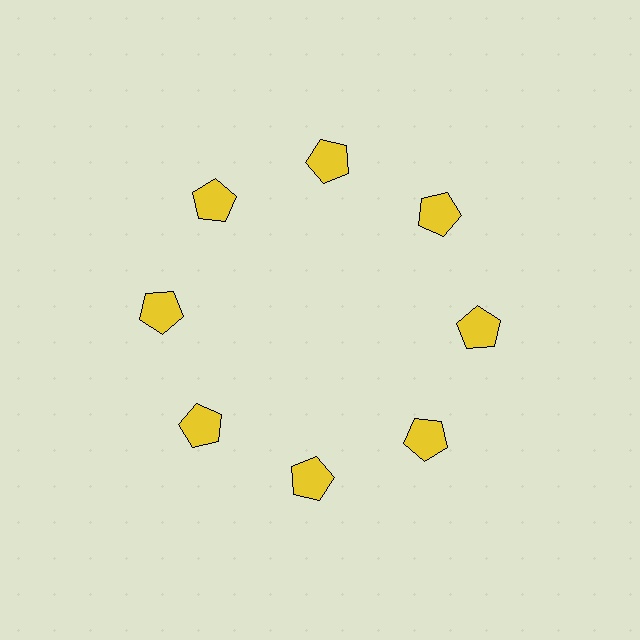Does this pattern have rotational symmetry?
Yes, this pattern has 8-fold rotational symmetry. It looks the same after rotating 45 degrees around the center.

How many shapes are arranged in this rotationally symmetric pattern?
There are 8 shapes, arranged in 8 groups of 1.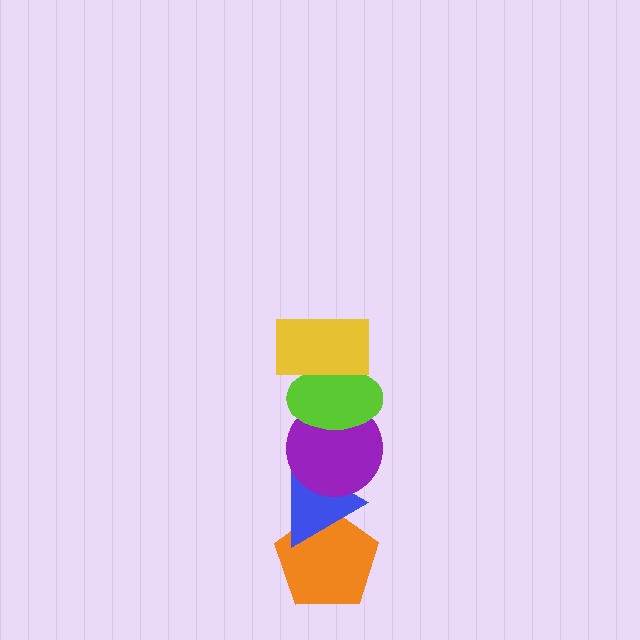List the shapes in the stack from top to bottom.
From top to bottom: the yellow rectangle, the lime ellipse, the purple circle, the blue triangle, the orange pentagon.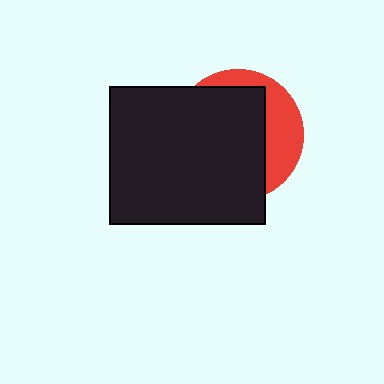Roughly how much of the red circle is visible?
A small part of it is visible (roughly 31%).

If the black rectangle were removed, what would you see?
You would see the complete red circle.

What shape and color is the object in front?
The object in front is a black rectangle.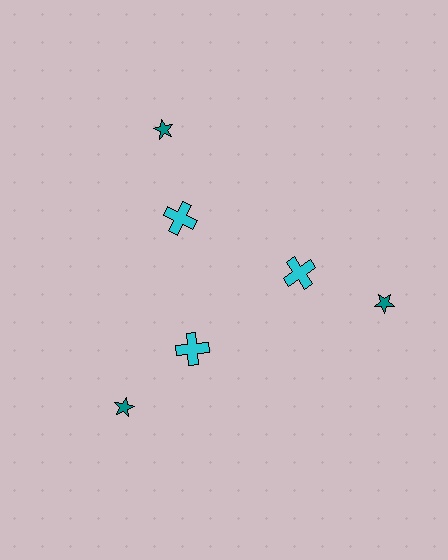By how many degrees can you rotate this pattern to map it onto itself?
The pattern maps onto itself every 120 degrees of rotation.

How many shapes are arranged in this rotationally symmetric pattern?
There are 6 shapes, arranged in 3 groups of 2.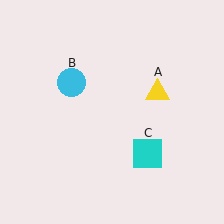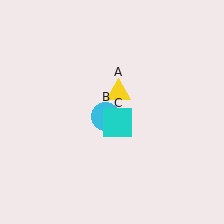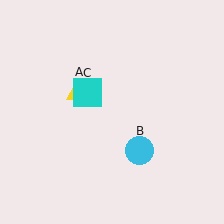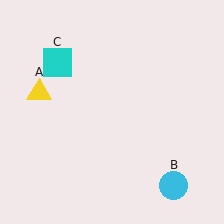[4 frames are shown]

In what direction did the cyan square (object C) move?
The cyan square (object C) moved up and to the left.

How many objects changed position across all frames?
3 objects changed position: yellow triangle (object A), cyan circle (object B), cyan square (object C).